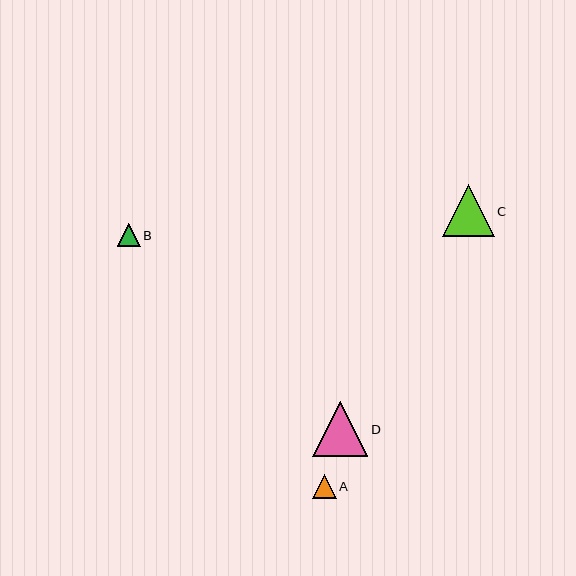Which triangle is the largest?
Triangle D is the largest with a size of approximately 55 pixels.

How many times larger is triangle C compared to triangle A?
Triangle C is approximately 2.2 times the size of triangle A.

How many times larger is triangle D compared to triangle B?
Triangle D is approximately 2.4 times the size of triangle B.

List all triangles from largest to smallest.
From largest to smallest: D, C, A, B.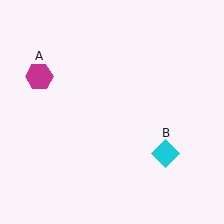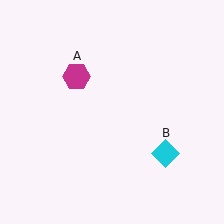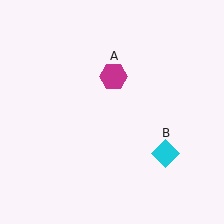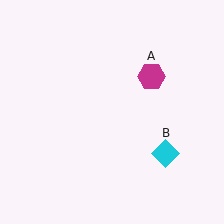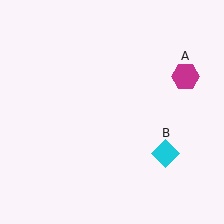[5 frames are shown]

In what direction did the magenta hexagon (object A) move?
The magenta hexagon (object A) moved right.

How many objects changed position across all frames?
1 object changed position: magenta hexagon (object A).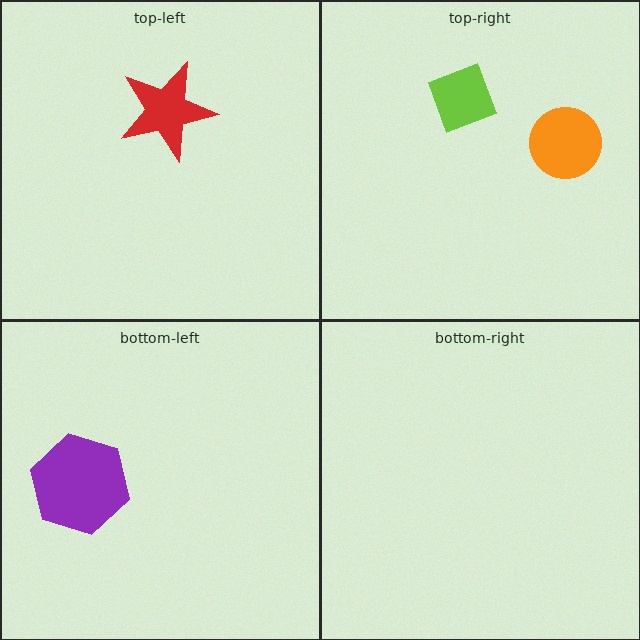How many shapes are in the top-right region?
2.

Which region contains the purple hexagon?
The bottom-left region.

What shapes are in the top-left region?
The red star.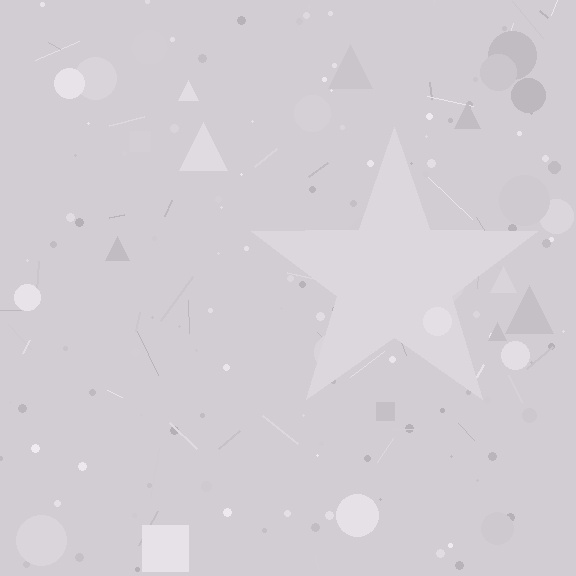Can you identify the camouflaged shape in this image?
The camouflaged shape is a star.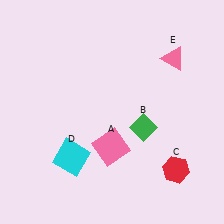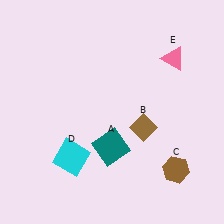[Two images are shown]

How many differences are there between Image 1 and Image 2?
There are 3 differences between the two images.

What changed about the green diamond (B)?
In Image 1, B is green. In Image 2, it changed to brown.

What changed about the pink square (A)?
In Image 1, A is pink. In Image 2, it changed to teal.